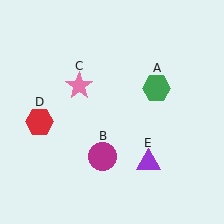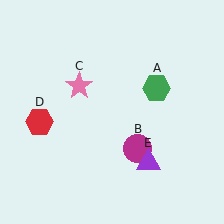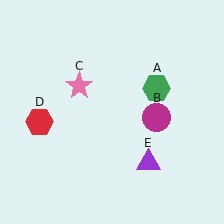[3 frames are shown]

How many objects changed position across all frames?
1 object changed position: magenta circle (object B).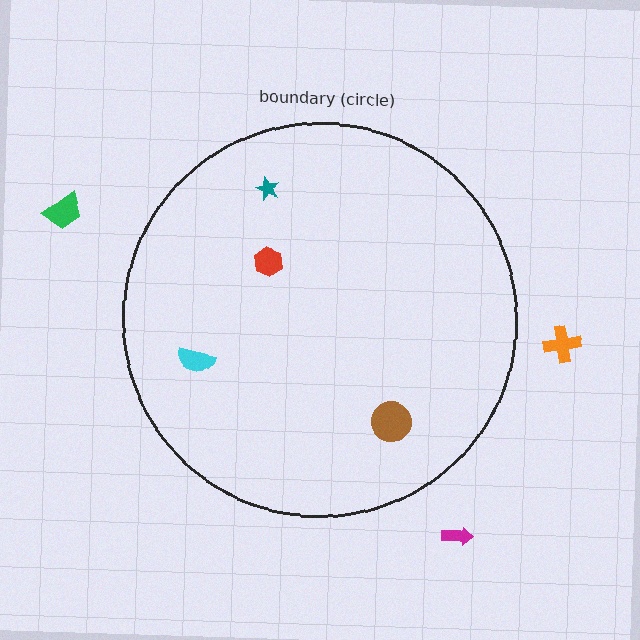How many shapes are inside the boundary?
4 inside, 3 outside.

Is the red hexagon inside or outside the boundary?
Inside.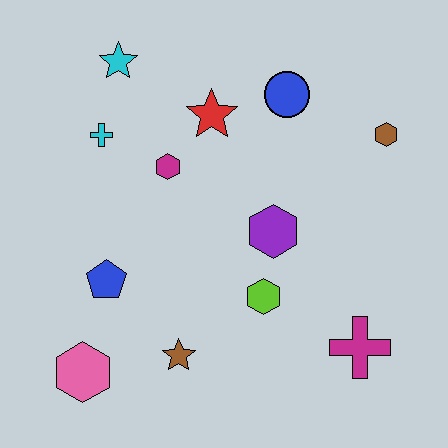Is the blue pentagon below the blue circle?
Yes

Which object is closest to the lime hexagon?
The purple hexagon is closest to the lime hexagon.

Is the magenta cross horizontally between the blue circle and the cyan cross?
No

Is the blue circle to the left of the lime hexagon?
No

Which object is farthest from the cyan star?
The magenta cross is farthest from the cyan star.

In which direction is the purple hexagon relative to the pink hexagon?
The purple hexagon is to the right of the pink hexagon.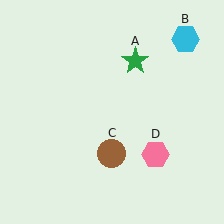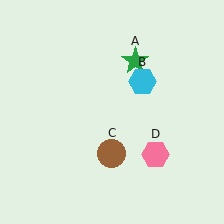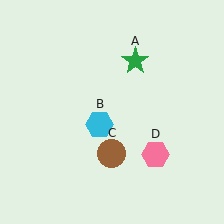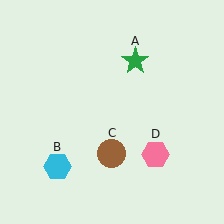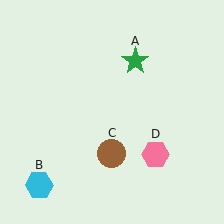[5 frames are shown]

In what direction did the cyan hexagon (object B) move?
The cyan hexagon (object B) moved down and to the left.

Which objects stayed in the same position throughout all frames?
Green star (object A) and brown circle (object C) and pink hexagon (object D) remained stationary.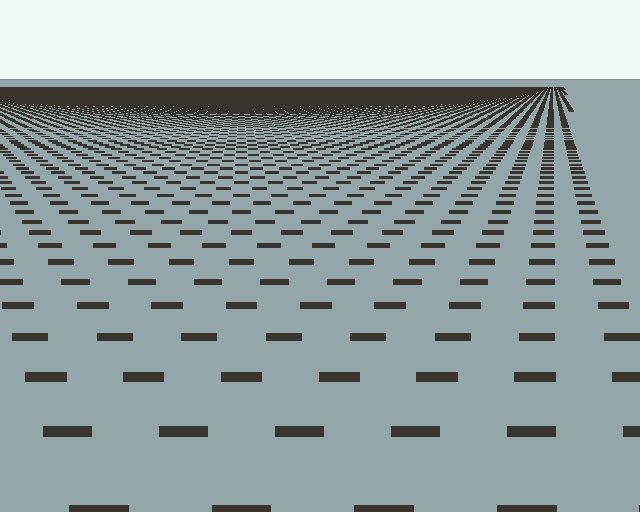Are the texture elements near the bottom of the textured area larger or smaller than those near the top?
Larger. Near the bottom, elements are closer to the viewer and appear at a bigger on-screen size.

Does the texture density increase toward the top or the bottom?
Density increases toward the top.